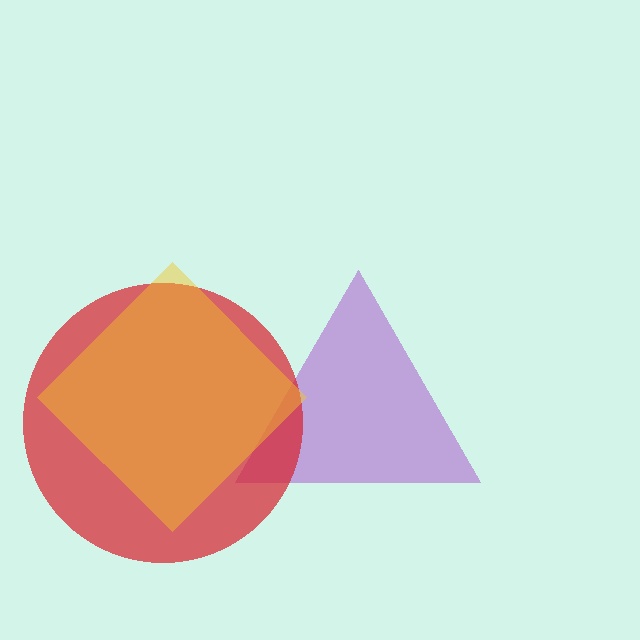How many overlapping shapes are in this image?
There are 3 overlapping shapes in the image.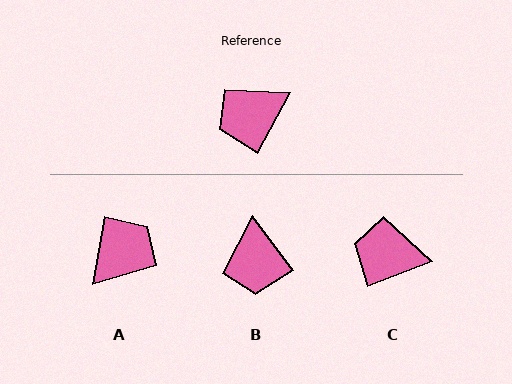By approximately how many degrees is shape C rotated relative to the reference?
Approximately 41 degrees clockwise.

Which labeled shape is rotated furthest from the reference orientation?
A, about 161 degrees away.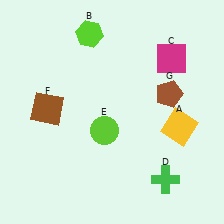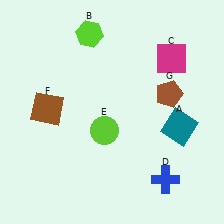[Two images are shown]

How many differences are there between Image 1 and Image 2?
There are 2 differences between the two images.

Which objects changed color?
A changed from yellow to teal. D changed from green to blue.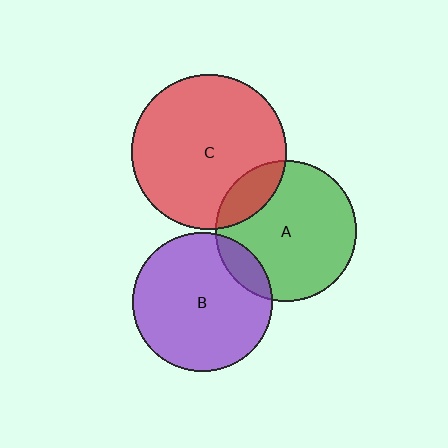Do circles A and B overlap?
Yes.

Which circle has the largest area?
Circle C (red).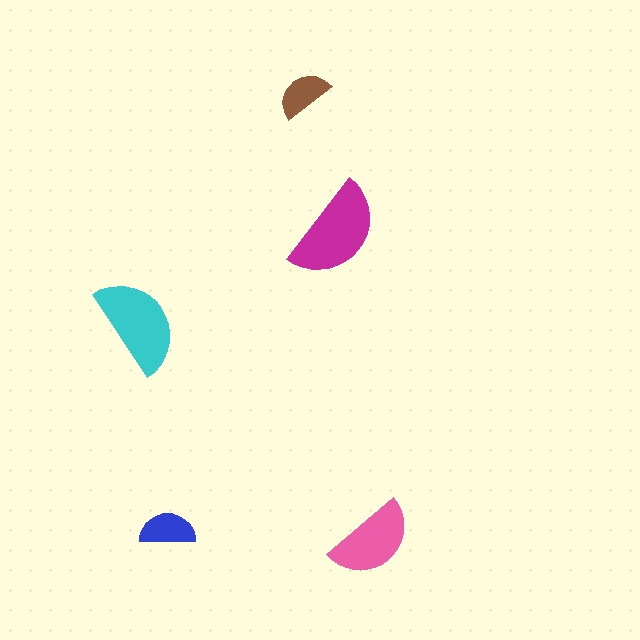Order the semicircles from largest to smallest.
the magenta one, the cyan one, the pink one, the blue one, the brown one.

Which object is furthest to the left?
The cyan semicircle is leftmost.